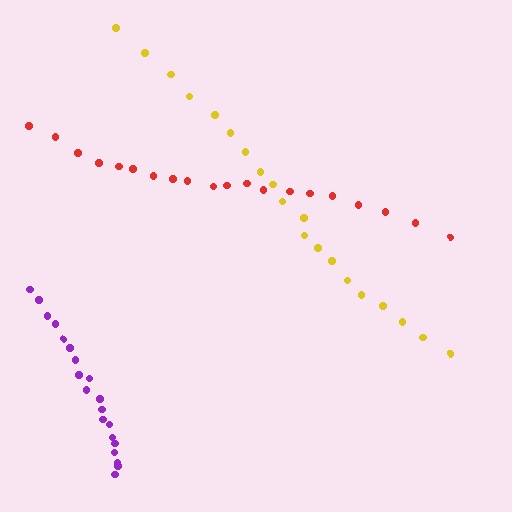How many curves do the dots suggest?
There are 3 distinct paths.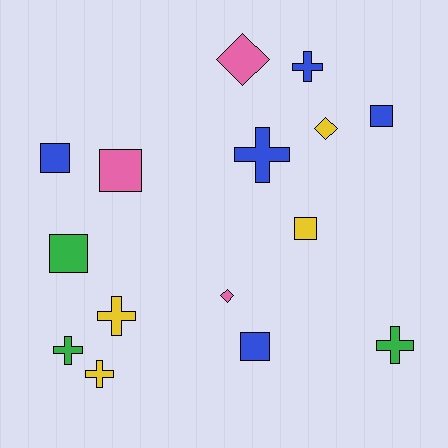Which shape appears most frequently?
Cross, with 6 objects.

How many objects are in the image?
There are 15 objects.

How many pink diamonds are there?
There are 2 pink diamonds.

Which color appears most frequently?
Blue, with 5 objects.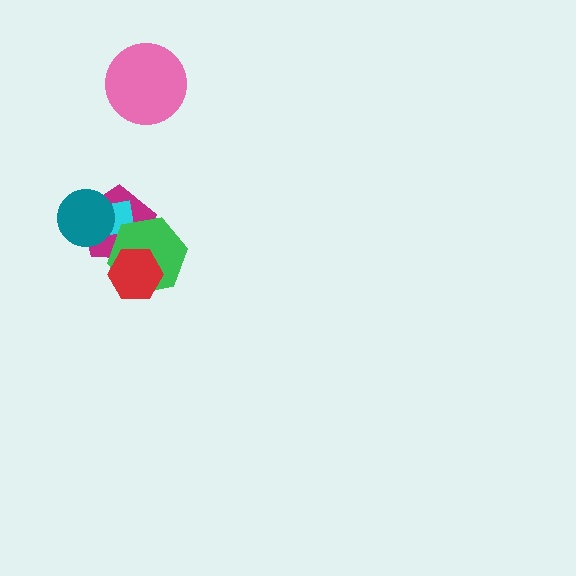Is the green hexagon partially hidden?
Yes, it is partially covered by another shape.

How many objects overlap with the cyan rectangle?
3 objects overlap with the cyan rectangle.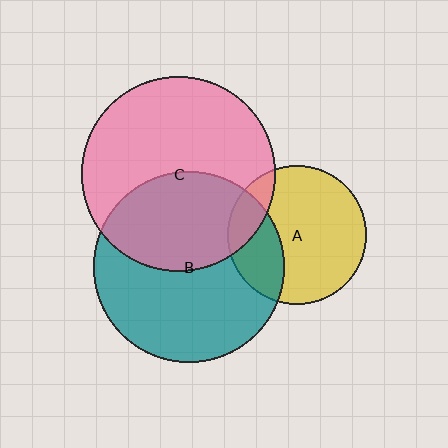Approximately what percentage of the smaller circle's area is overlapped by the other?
Approximately 15%.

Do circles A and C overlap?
Yes.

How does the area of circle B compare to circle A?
Approximately 1.9 times.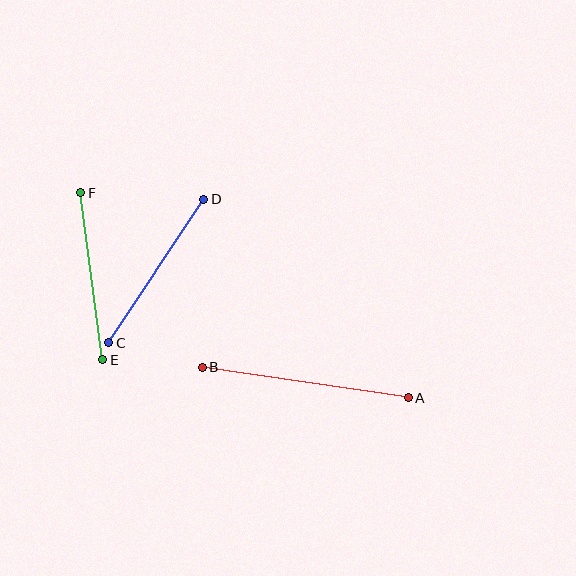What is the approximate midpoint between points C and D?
The midpoint is at approximately (156, 271) pixels.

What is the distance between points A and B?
The distance is approximately 208 pixels.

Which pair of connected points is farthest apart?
Points A and B are farthest apart.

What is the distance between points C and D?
The distance is approximately 172 pixels.